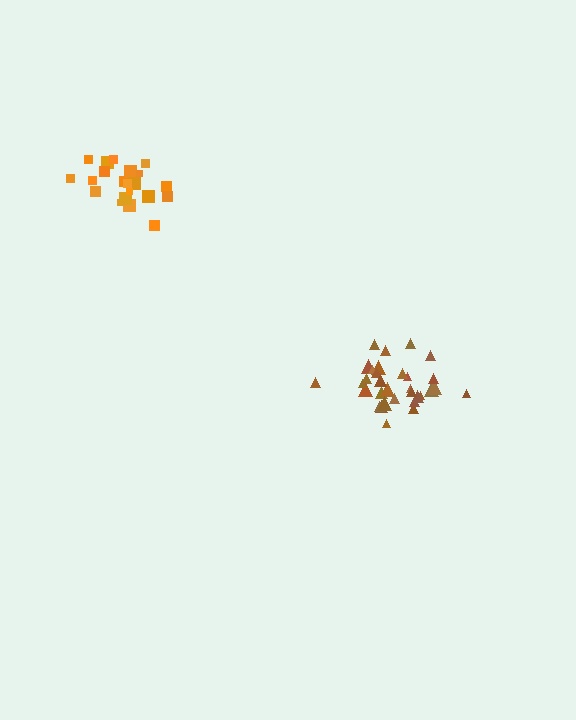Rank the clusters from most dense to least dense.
brown, orange.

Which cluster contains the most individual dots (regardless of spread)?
Brown (32).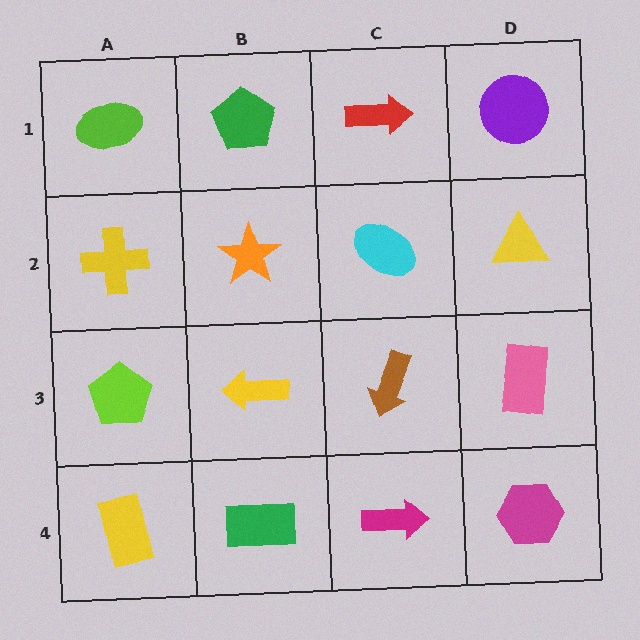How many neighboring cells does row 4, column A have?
2.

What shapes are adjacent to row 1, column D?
A yellow triangle (row 2, column D), a red arrow (row 1, column C).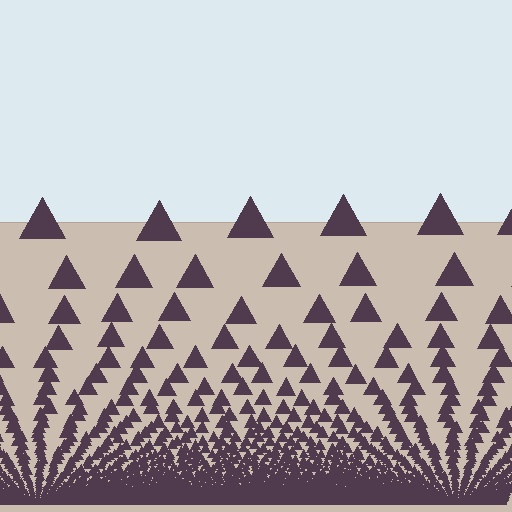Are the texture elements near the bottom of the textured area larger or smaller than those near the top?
Smaller. The gradient is inverted — elements near the bottom are smaller and denser.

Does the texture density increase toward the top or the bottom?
Density increases toward the bottom.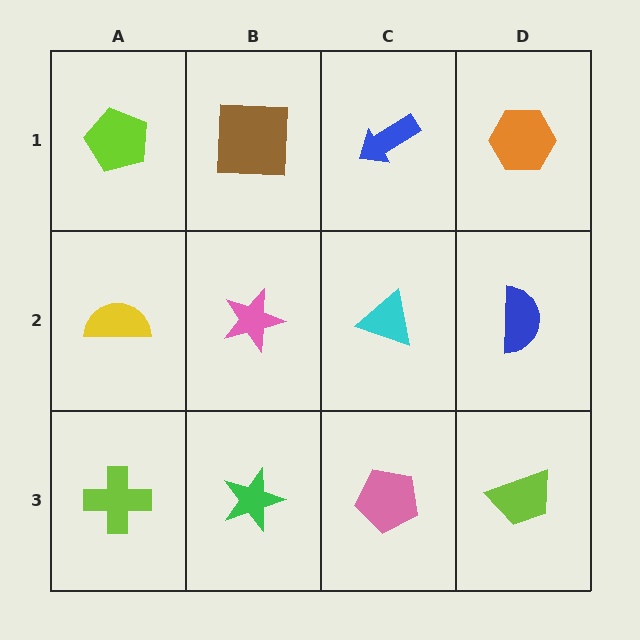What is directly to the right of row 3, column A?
A green star.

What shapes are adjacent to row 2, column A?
A lime pentagon (row 1, column A), a lime cross (row 3, column A), a pink star (row 2, column B).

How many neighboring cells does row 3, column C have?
3.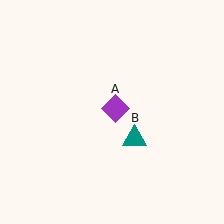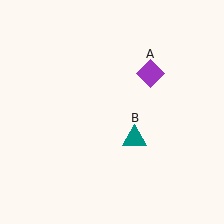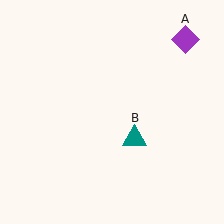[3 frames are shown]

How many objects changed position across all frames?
1 object changed position: purple diamond (object A).